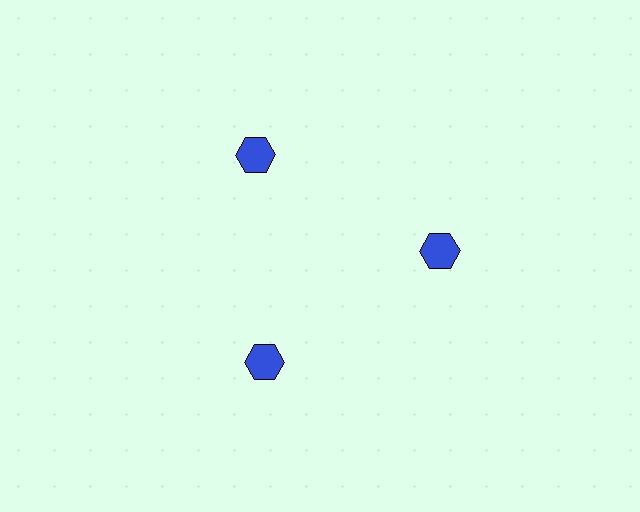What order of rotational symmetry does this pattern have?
This pattern has 3-fold rotational symmetry.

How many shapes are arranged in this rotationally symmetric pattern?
There are 3 shapes, arranged in 3 groups of 1.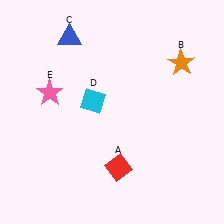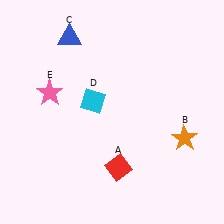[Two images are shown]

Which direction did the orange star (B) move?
The orange star (B) moved down.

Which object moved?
The orange star (B) moved down.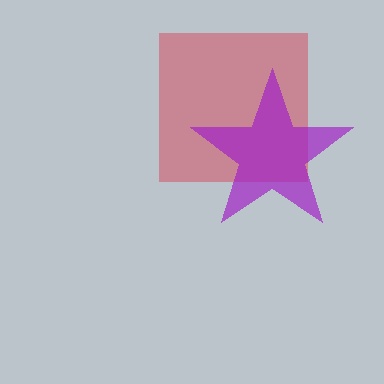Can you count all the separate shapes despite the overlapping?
Yes, there are 2 separate shapes.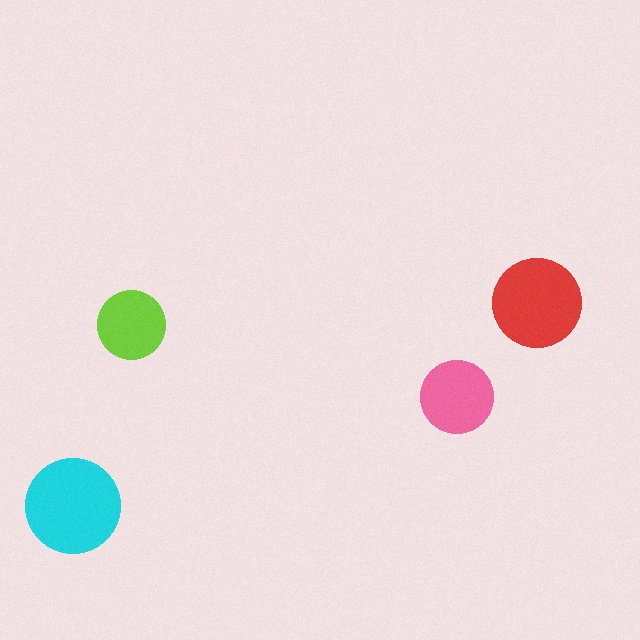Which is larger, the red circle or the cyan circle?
The cyan one.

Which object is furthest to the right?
The red circle is rightmost.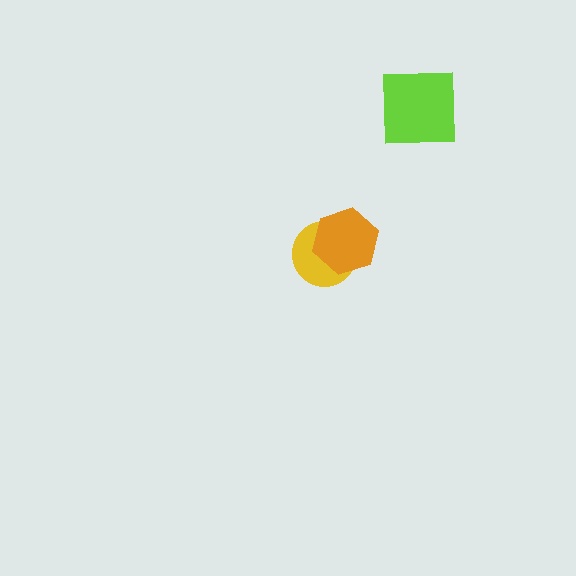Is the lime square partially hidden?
No, no other shape covers it.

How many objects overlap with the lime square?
0 objects overlap with the lime square.